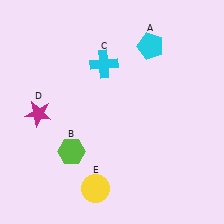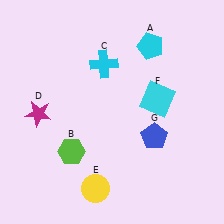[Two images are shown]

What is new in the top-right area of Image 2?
A cyan square (F) was added in the top-right area of Image 2.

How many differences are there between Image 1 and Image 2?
There are 2 differences between the two images.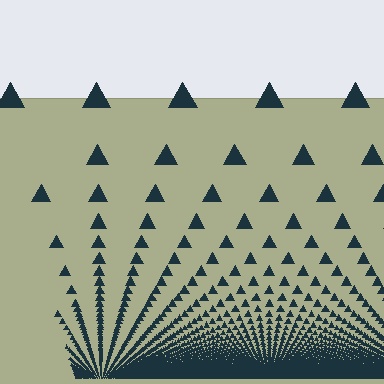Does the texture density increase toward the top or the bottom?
Density increases toward the bottom.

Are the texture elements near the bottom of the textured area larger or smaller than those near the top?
Smaller. The gradient is inverted — elements near the bottom are smaller and denser.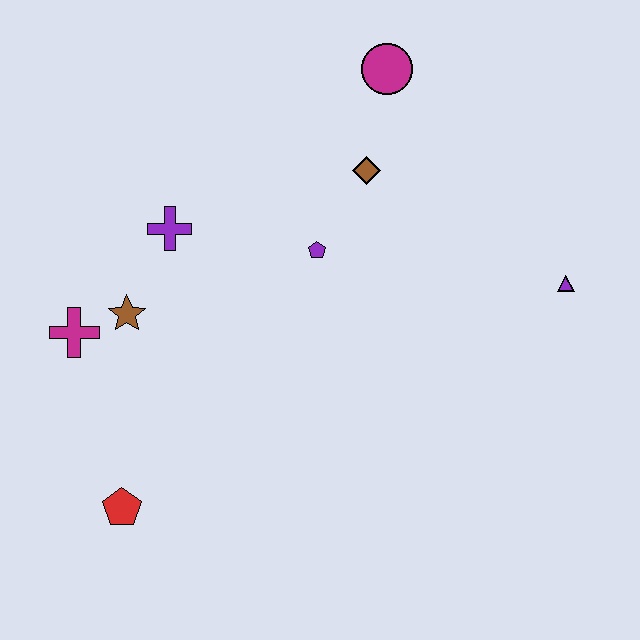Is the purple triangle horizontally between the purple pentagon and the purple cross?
No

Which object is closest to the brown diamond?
The purple pentagon is closest to the brown diamond.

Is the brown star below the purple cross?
Yes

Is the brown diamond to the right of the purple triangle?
No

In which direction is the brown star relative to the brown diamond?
The brown star is to the left of the brown diamond.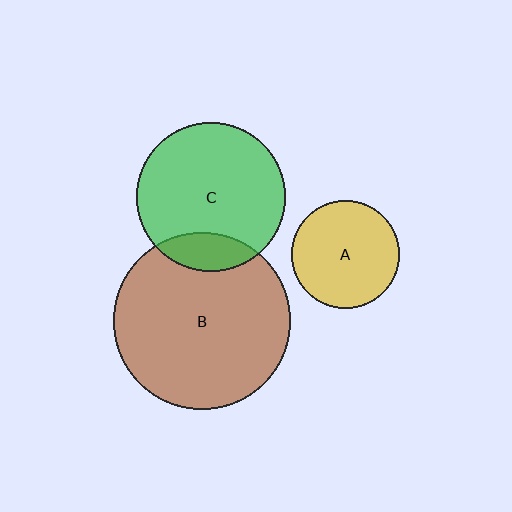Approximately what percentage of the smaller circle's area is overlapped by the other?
Approximately 15%.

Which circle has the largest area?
Circle B (brown).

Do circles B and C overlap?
Yes.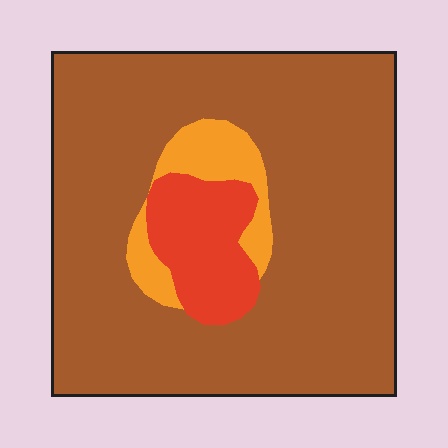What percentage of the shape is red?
Red covers about 10% of the shape.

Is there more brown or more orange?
Brown.